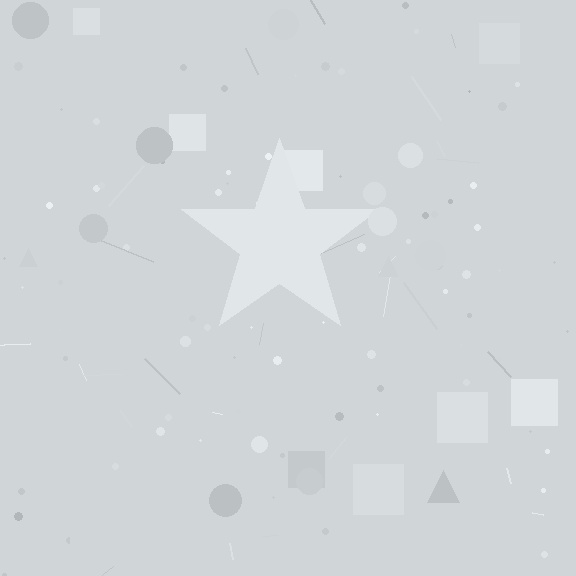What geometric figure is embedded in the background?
A star is embedded in the background.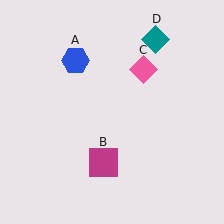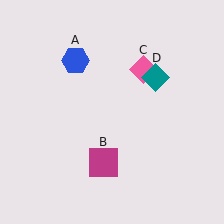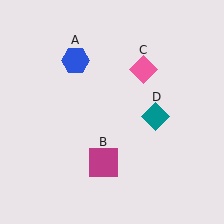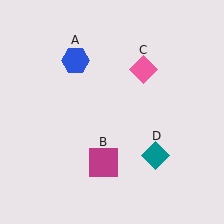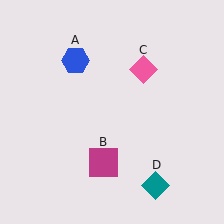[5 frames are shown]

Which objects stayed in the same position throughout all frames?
Blue hexagon (object A) and magenta square (object B) and pink diamond (object C) remained stationary.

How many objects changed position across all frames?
1 object changed position: teal diamond (object D).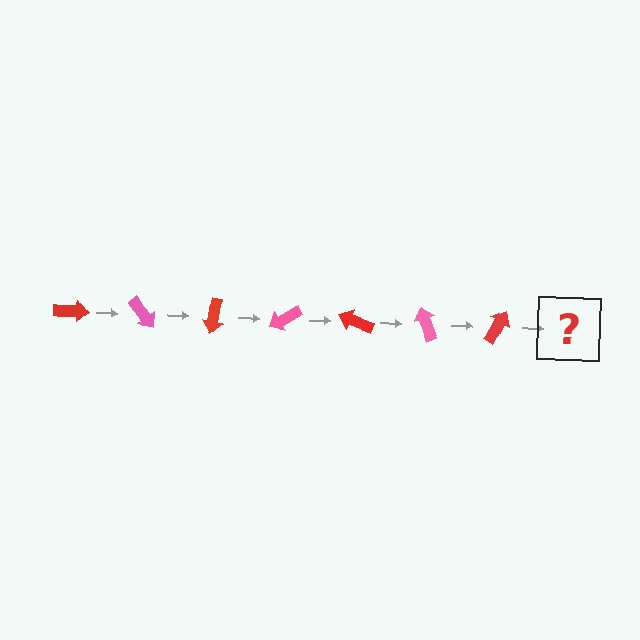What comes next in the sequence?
The next element should be a pink arrow, rotated 350 degrees from the start.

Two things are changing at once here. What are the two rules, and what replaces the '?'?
The two rules are that it rotates 50 degrees each step and the color cycles through red and pink. The '?' should be a pink arrow, rotated 350 degrees from the start.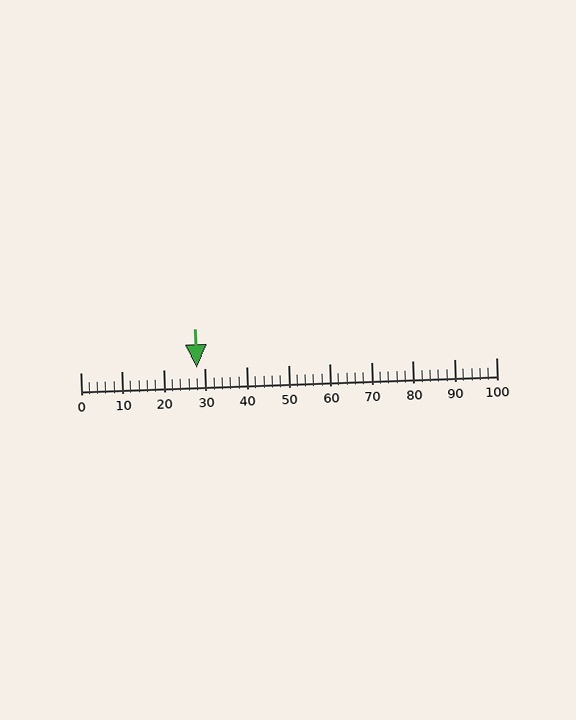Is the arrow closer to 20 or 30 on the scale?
The arrow is closer to 30.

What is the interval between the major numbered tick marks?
The major tick marks are spaced 10 units apart.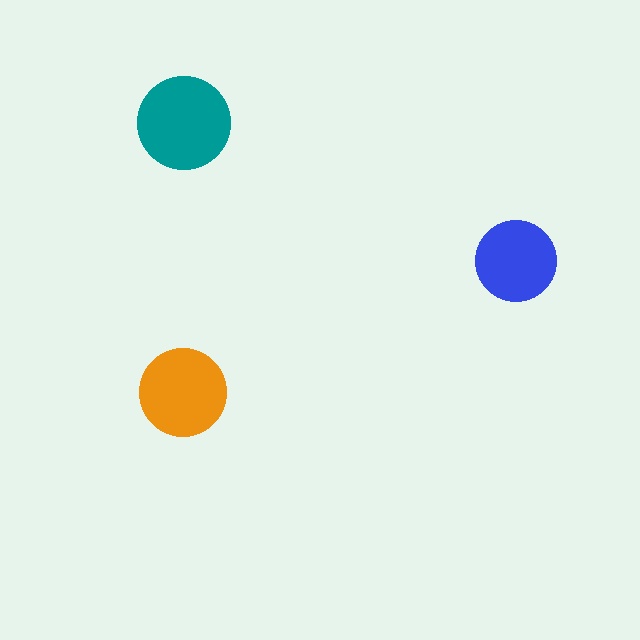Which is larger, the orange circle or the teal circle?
The teal one.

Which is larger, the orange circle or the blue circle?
The orange one.